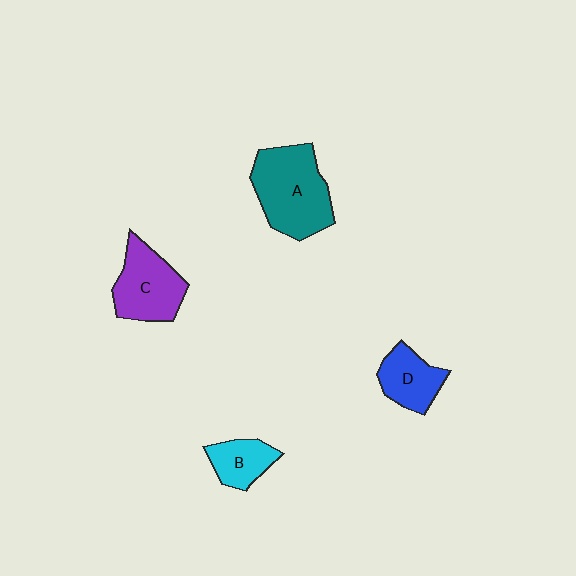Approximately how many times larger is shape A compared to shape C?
Approximately 1.3 times.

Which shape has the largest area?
Shape A (teal).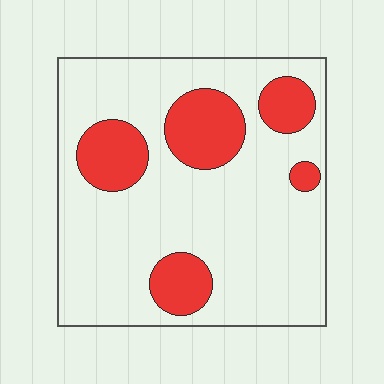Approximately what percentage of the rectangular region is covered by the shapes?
Approximately 20%.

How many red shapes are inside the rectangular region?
5.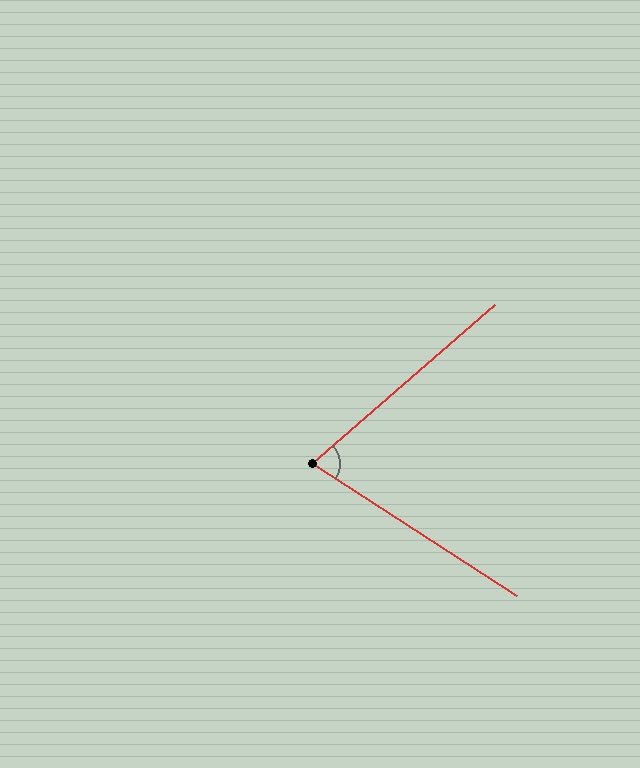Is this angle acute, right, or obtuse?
It is acute.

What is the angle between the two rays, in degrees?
Approximately 74 degrees.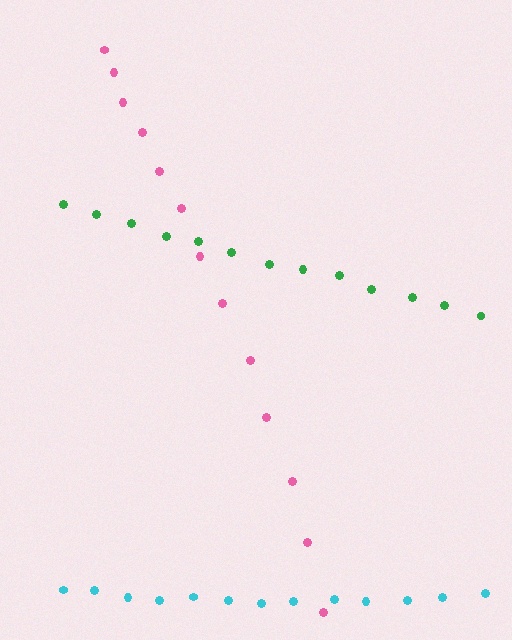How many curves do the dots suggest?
There are 3 distinct paths.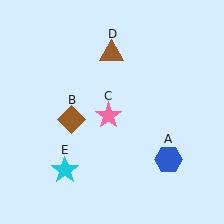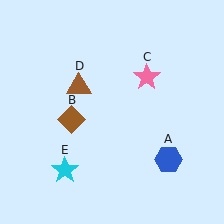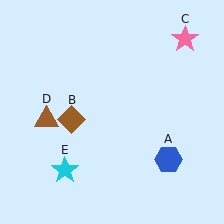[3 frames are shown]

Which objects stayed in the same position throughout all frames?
Blue hexagon (object A) and brown diamond (object B) and cyan star (object E) remained stationary.